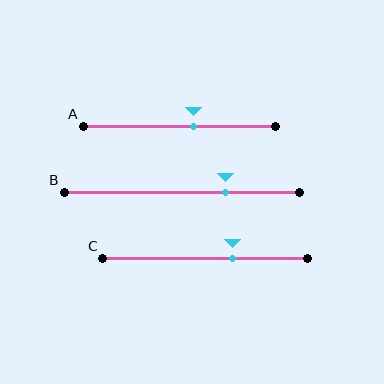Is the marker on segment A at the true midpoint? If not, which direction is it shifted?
No, the marker on segment A is shifted to the right by about 7% of the segment length.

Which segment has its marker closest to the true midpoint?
Segment A has its marker closest to the true midpoint.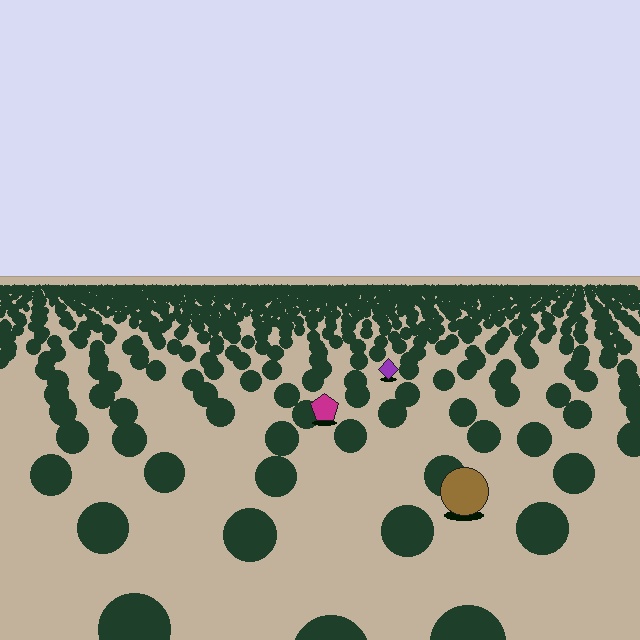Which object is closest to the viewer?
The brown circle is closest. The texture marks near it are larger and more spread out.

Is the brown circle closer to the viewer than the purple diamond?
Yes. The brown circle is closer — you can tell from the texture gradient: the ground texture is coarser near it.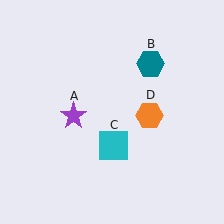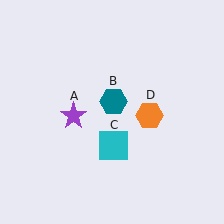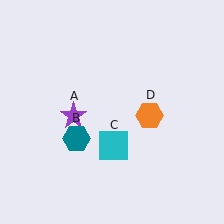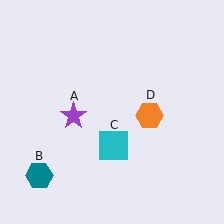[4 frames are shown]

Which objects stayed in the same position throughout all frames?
Purple star (object A) and cyan square (object C) and orange hexagon (object D) remained stationary.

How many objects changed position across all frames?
1 object changed position: teal hexagon (object B).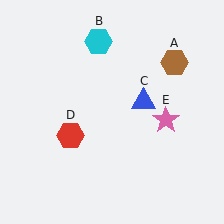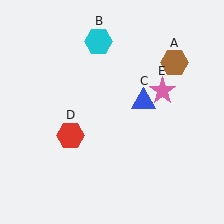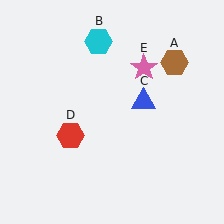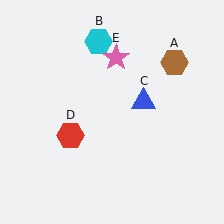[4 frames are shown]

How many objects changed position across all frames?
1 object changed position: pink star (object E).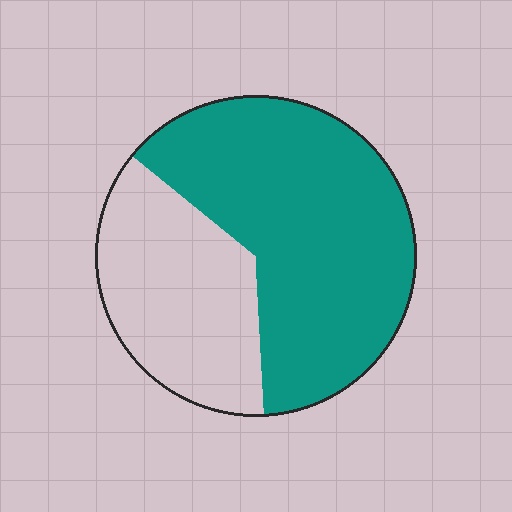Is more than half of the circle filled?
Yes.